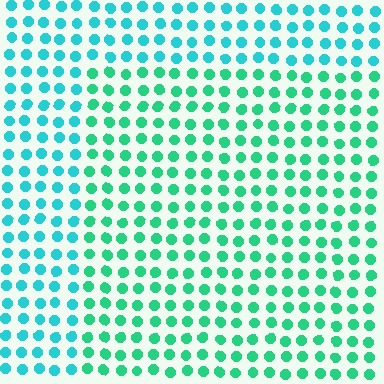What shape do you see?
I see a rectangle.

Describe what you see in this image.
The image is filled with small cyan elements in a uniform arrangement. A rectangle-shaped region is visible where the elements are tinted to a slightly different hue, forming a subtle color boundary.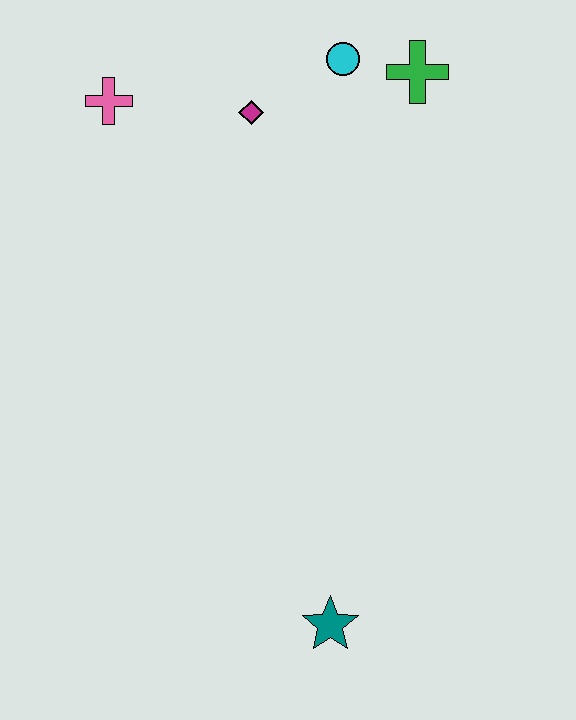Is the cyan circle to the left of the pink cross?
No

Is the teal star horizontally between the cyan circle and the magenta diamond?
Yes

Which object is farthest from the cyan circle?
The teal star is farthest from the cyan circle.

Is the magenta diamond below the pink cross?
Yes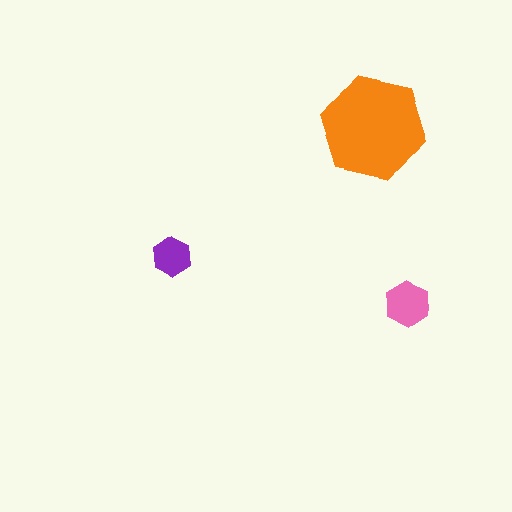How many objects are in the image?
There are 3 objects in the image.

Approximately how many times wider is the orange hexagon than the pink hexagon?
About 2.5 times wider.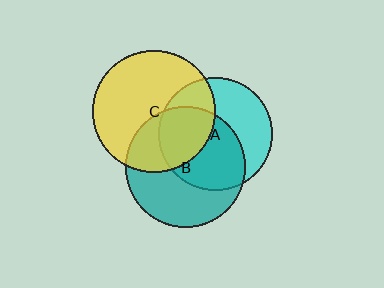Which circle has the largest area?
Circle C (yellow).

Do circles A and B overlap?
Yes.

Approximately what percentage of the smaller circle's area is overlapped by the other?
Approximately 55%.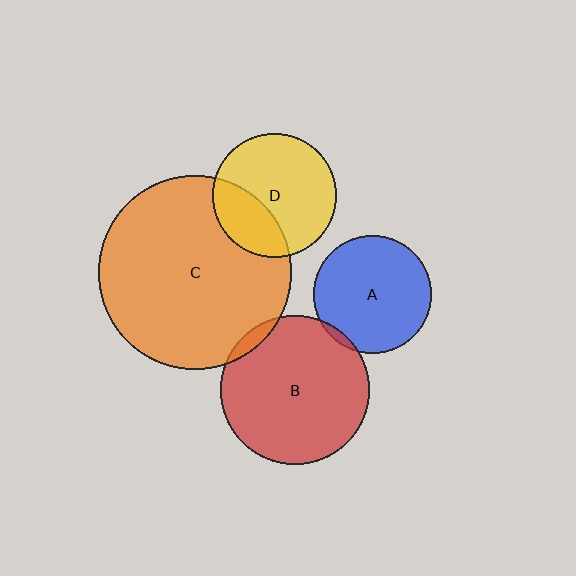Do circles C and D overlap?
Yes.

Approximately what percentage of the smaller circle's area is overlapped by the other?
Approximately 30%.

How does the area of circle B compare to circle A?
Approximately 1.6 times.